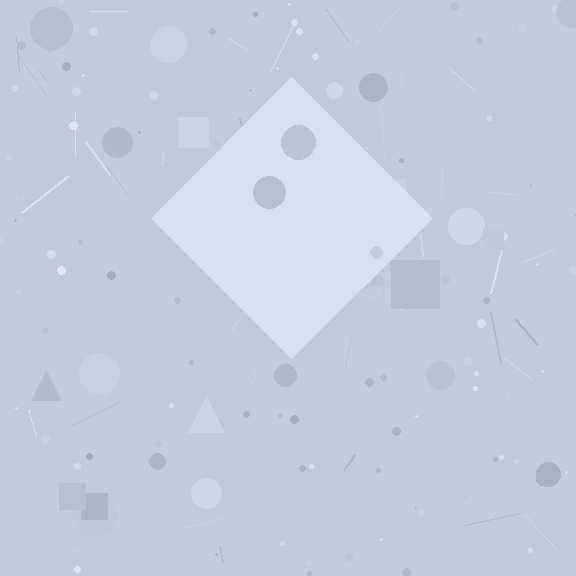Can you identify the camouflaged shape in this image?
The camouflaged shape is a diamond.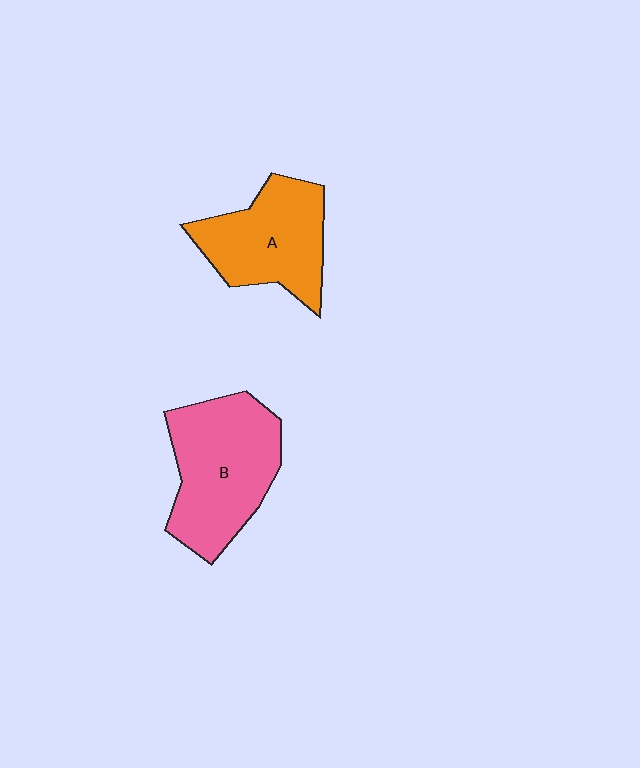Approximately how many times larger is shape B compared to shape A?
Approximately 1.2 times.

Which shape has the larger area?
Shape B (pink).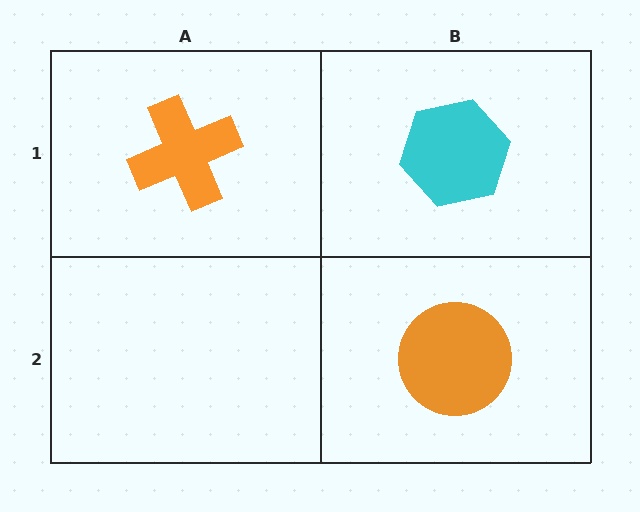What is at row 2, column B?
An orange circle.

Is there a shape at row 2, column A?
No, that cell is empty.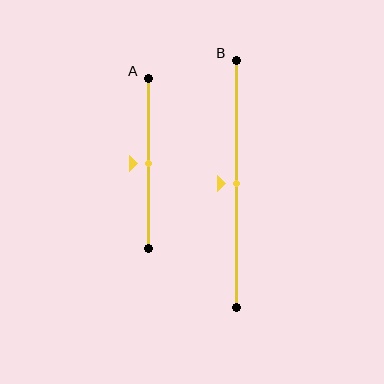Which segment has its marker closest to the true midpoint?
Segment A has its marker closest to the true midpoint.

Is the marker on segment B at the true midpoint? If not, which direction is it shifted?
Yes, the marker on segment B is at the true midpoint.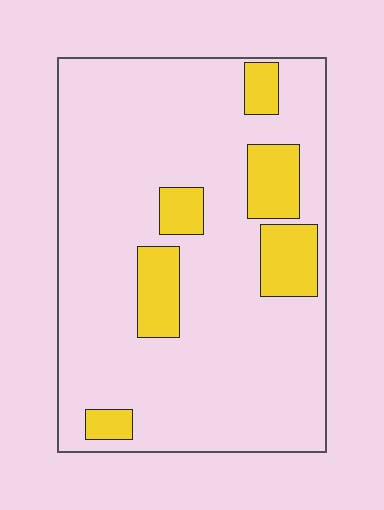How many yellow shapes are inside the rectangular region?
6.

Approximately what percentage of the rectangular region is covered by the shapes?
Approximately 15%.